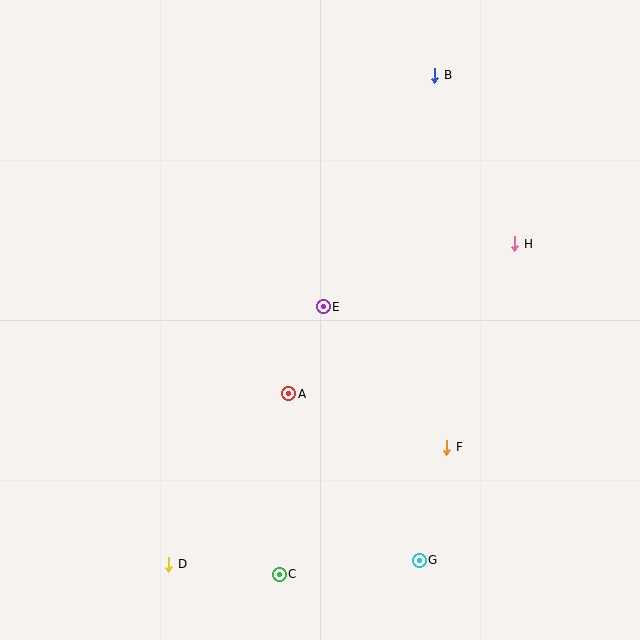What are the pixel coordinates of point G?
Point G is at (419, 560).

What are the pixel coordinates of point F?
Point F is at (447, 447).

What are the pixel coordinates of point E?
Point E is at (323, 307).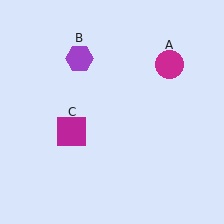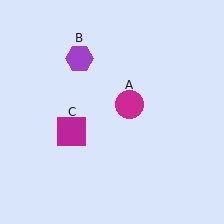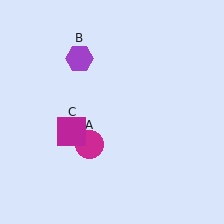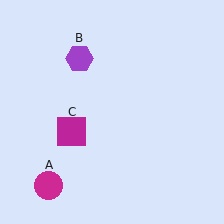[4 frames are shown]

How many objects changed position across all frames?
1 object changed position: magenta circle (object A).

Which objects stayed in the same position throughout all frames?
Purple hexagon (object B) and magenta square (object C) remained stationary.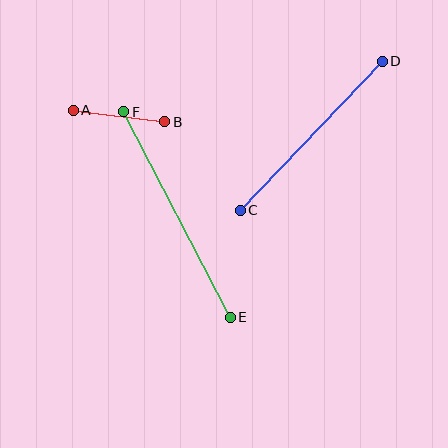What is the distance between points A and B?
The distance is approximately 92 pixels.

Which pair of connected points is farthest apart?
Points E and F are farthest apart.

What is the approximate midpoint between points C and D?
The midpoint is at approximately (311, 136) pixels.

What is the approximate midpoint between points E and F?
The midpoint is at approximately (177, 214) pixels.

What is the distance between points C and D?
The distance is approximately 206 pixels.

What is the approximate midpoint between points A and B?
The midpoint is at approximately (119, 116) pixels.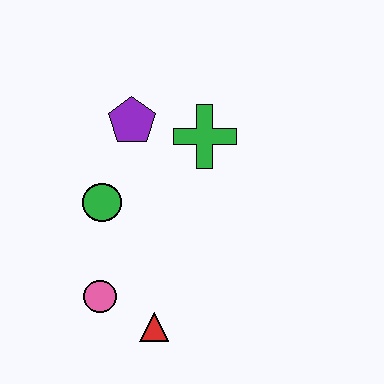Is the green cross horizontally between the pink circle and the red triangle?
No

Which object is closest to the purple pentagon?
The green cross is closest to the purple pentagon.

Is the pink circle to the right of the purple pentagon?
No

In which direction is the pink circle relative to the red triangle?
The pink circle is to the left of the red triangle.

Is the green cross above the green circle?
Yes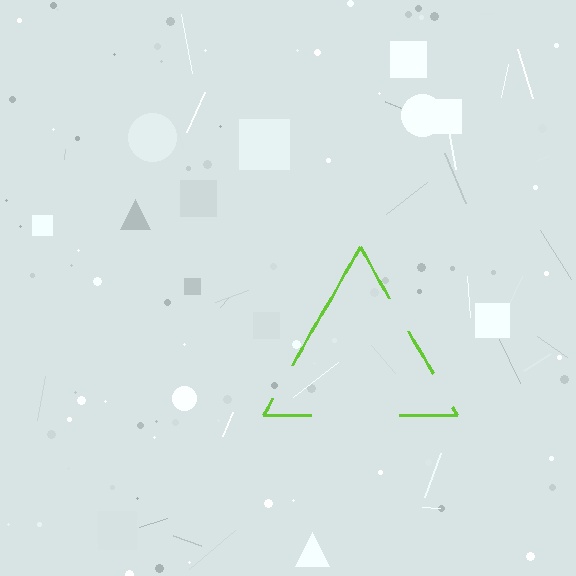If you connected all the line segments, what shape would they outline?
They would outline a triangle.